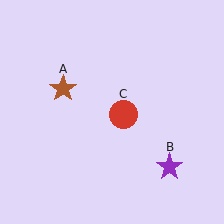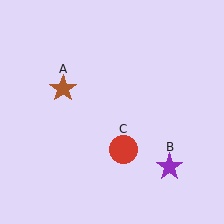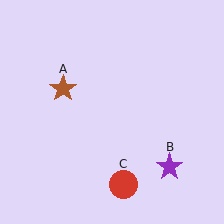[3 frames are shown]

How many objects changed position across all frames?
1 object changed position: red circle (object C).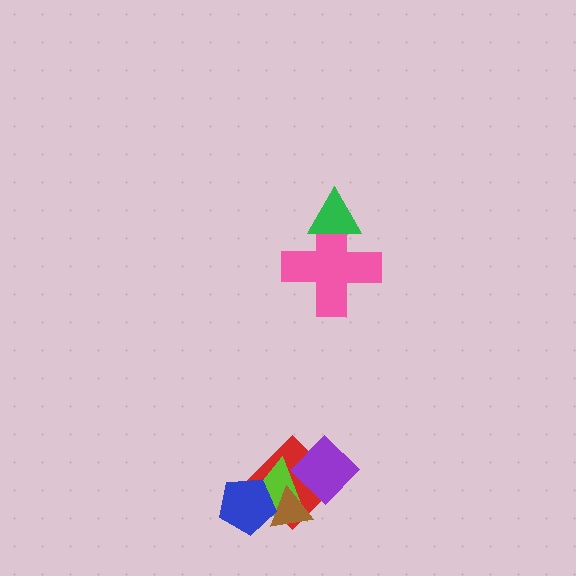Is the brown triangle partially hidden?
Yes, it is partially covered by another shape.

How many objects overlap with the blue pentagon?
3 objects overlap with the blue pentagon.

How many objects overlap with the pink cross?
1 object overlaps with the pink cross.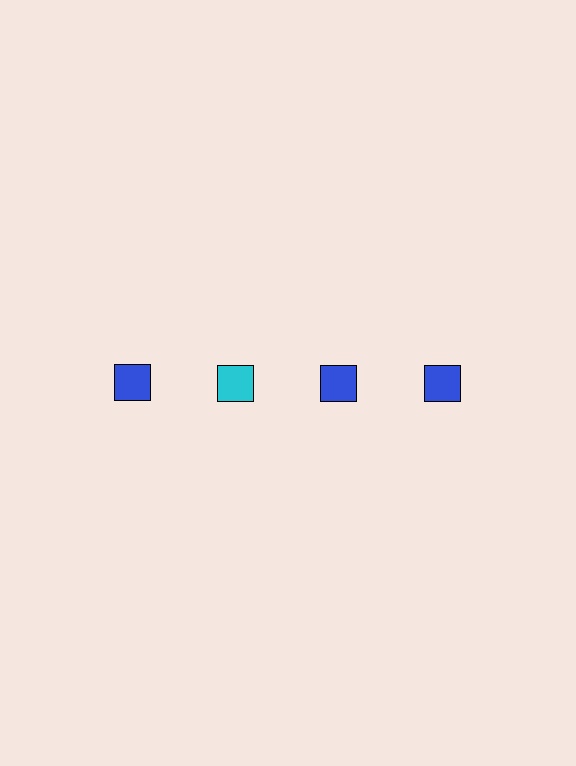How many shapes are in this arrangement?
There are 4 shapes arranged in a grid pattern.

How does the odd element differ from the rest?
It has a different color: cyan instead of blue.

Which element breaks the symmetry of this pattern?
The cyan square in the top row, second from left column breaks the symmetry. All other shapes are blue squares.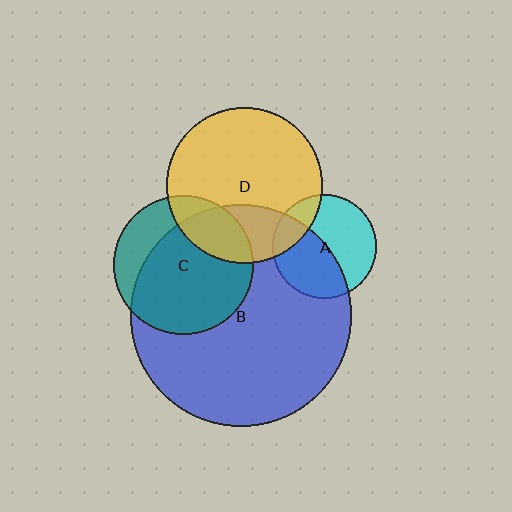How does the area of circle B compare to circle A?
Approximately 4.5 times.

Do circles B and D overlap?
Yes.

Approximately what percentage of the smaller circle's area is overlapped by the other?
Approximately 30%.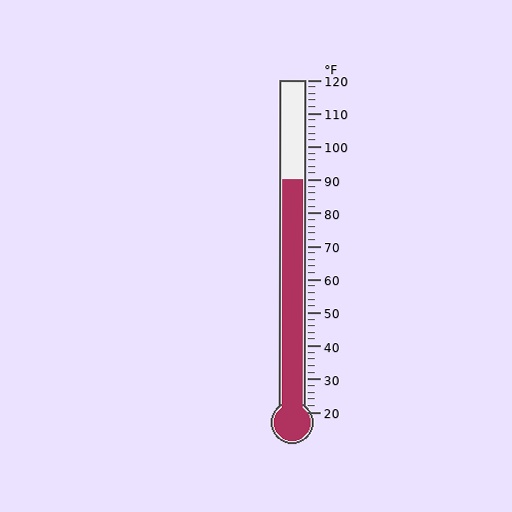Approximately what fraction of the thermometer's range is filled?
The thermometer is filled to approximately 70% of its range.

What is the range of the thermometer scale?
The thermometer scale ranges from 20°F to 120°F.